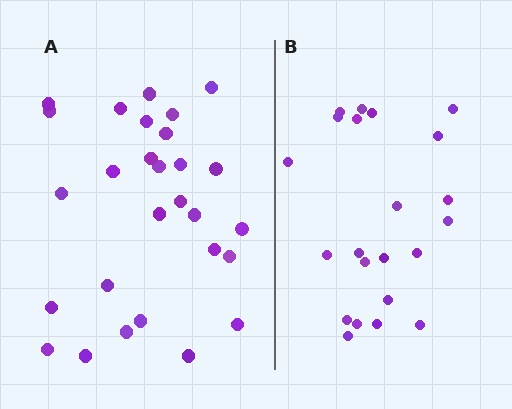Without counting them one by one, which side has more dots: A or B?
Region A (the left region) has more dots.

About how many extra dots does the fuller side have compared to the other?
Region A has about 6 more dots than region B.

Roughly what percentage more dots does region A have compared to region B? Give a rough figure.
About 25% more.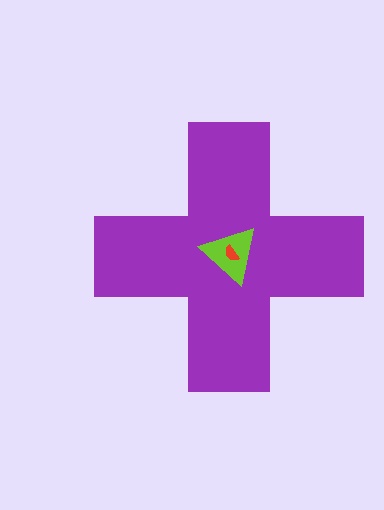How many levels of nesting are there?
3.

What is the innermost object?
The red semicircle.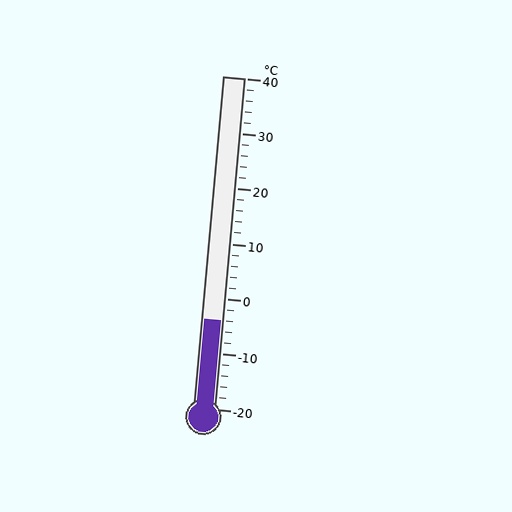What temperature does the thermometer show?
The thermometer shows approximately -4°C.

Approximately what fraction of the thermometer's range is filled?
The thermometer is filled to approximately 25% of its range.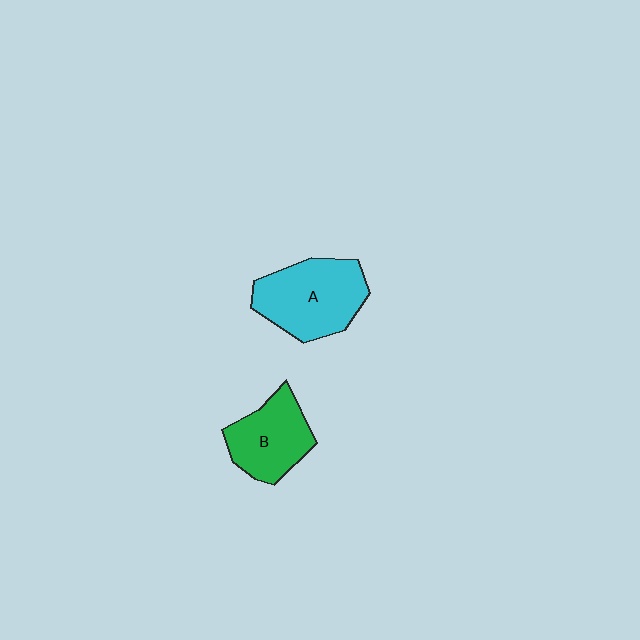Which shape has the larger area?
Shape A (cyan).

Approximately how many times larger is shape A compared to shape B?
Approximately 1.3 times.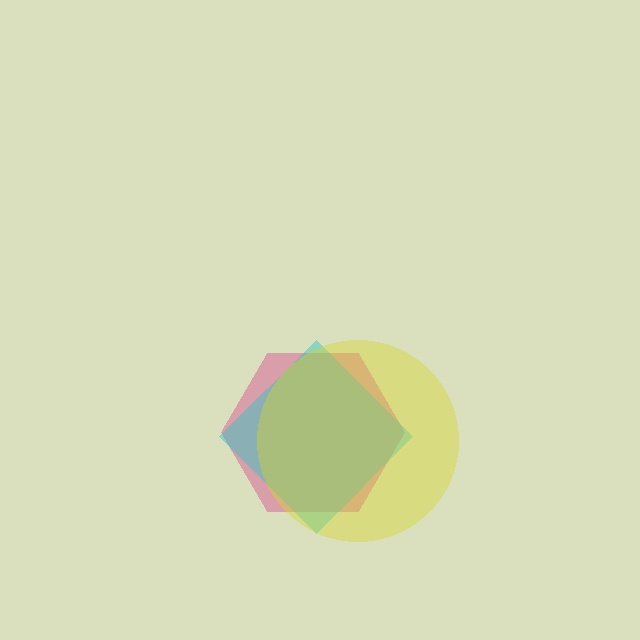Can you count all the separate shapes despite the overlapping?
Yes, there are 3 separate shapes.